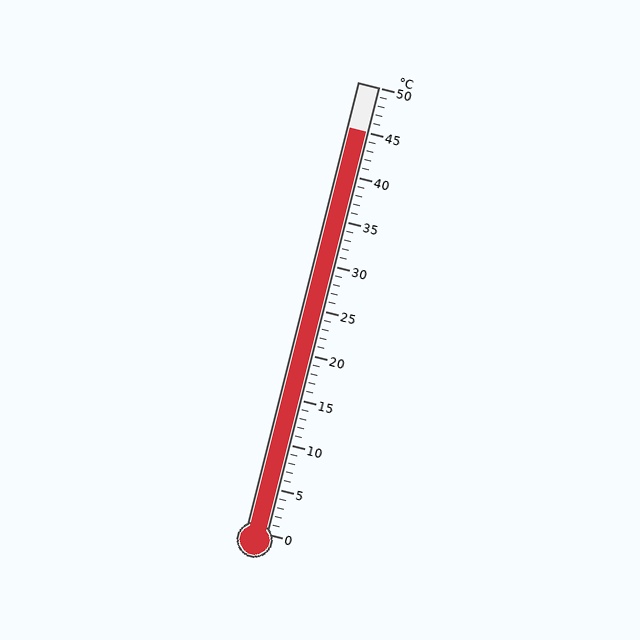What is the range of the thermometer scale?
The thermometer scale ranges from 0°C to 50°C.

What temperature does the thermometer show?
The thermometer shows approximately 45°C.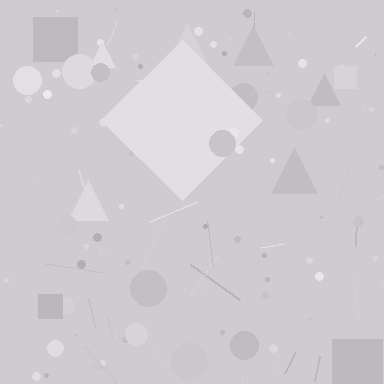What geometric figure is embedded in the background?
A diamond is embedded in the background.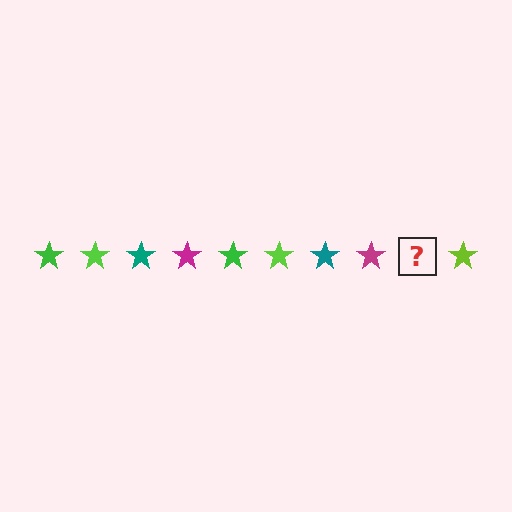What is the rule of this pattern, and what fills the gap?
The rule is that the pattern cycles through green, lime, teal, magenta stars. The gap should be filled with a green star.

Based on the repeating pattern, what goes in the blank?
The blank should be a green star.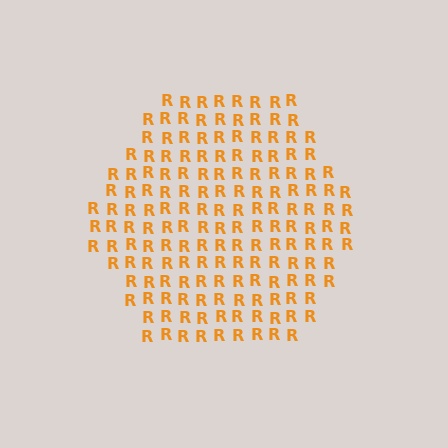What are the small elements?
The small elements are letter R's.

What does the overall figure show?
The overall figure shows a hexagon.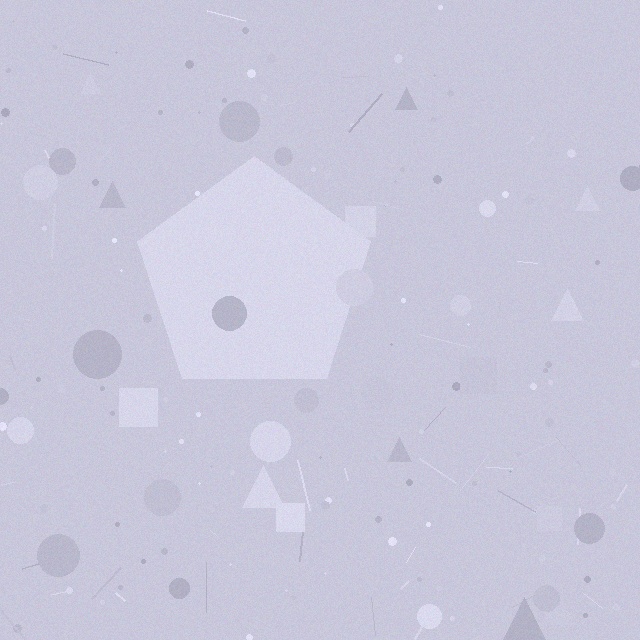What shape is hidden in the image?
A pentagon is hidden in the image.